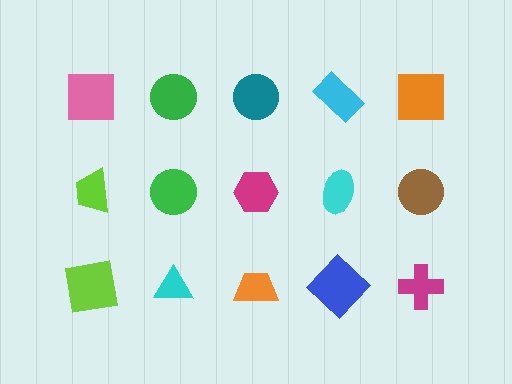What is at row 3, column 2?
A cyan triangle.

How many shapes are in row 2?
5 shapes.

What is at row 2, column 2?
A green circle.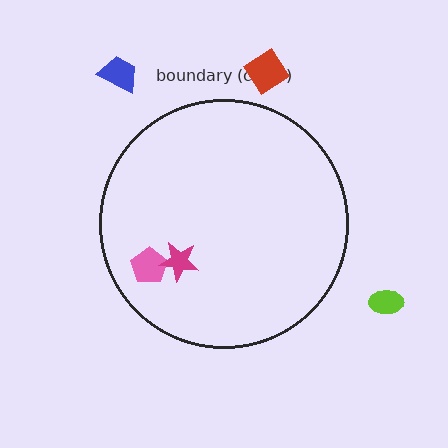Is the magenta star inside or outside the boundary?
Inside.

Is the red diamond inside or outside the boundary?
Outside.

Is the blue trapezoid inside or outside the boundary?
Outside.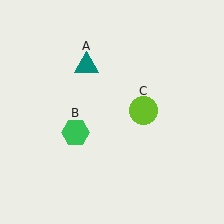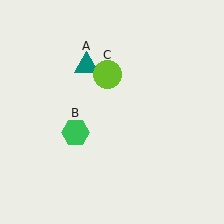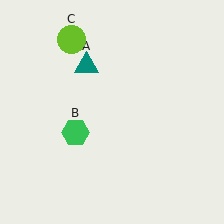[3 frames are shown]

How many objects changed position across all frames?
1 object changed position: lime circle (object C).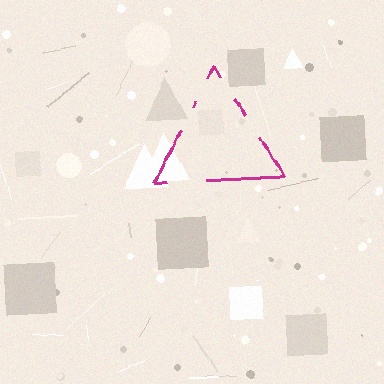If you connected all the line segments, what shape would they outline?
They would outline a triangle.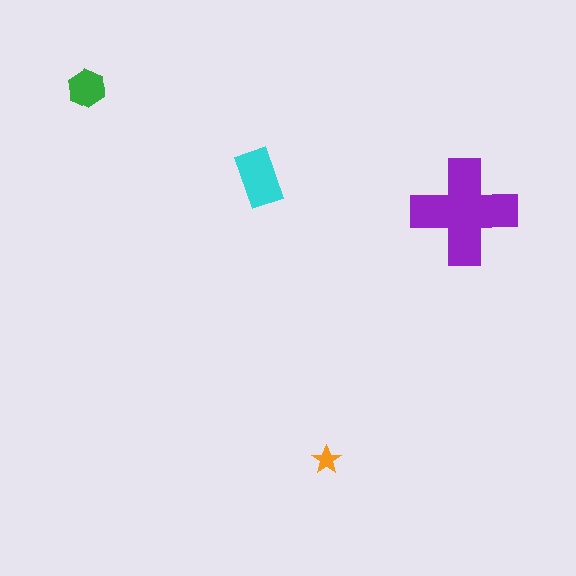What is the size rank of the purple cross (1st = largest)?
1st.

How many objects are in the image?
There are 4 objects in the image.